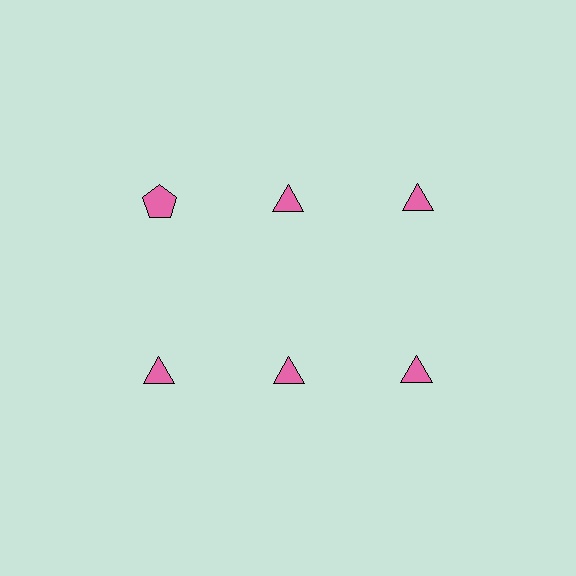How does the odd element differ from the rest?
It has a different shape: pentagon instead of triangle.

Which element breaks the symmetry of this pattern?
The pink pentagon in the top row, leftmost column breaks the symmetry. All other shapes are pink triangles.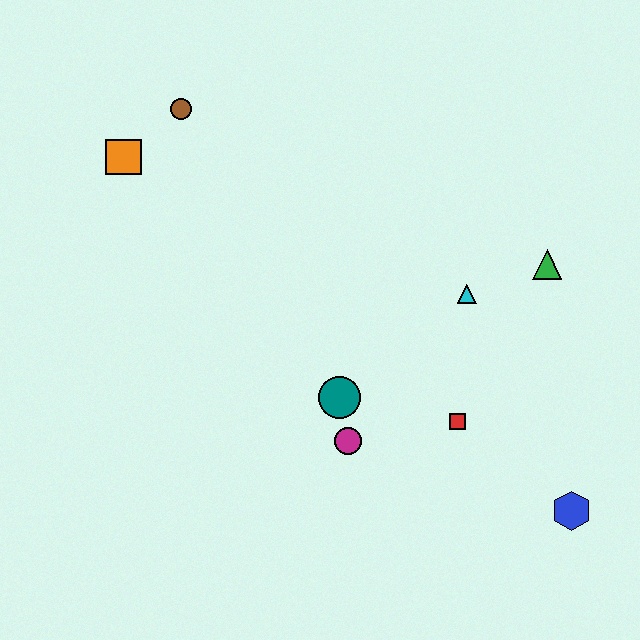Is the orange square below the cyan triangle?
No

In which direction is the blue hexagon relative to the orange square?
The blue hexagon is to the right of the orange square.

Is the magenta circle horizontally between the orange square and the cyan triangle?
Yes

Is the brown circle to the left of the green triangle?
Yes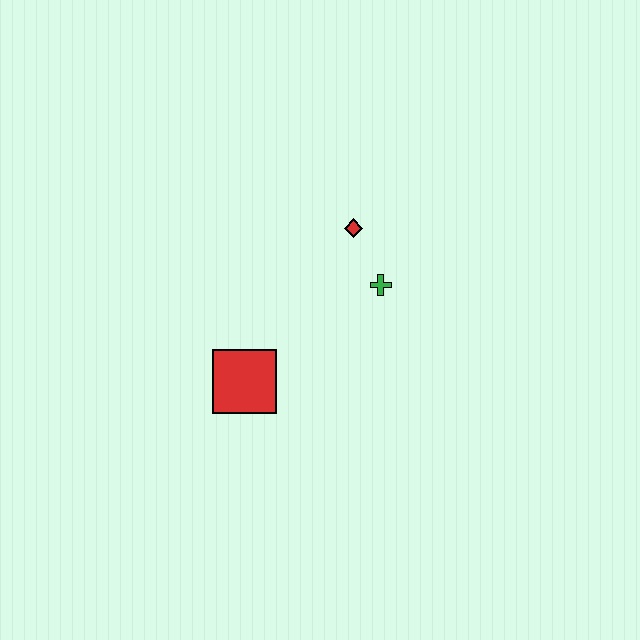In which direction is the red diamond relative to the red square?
The red diamond is above the red square.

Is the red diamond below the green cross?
No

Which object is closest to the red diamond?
The green cross is closest to the red diamond.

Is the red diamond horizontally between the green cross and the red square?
Yes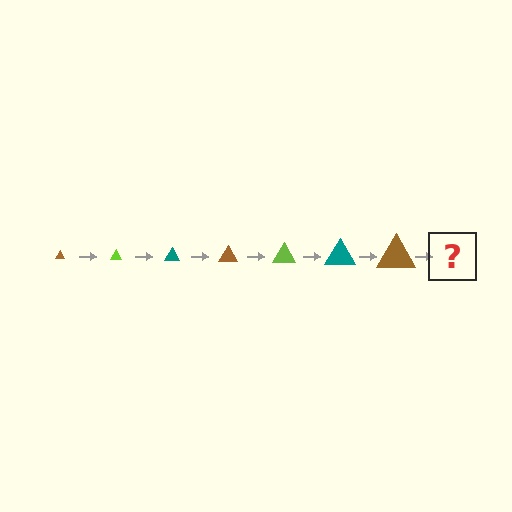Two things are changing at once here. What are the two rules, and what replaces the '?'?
The two rules are that the triangle grows larger each step and the color cycles through brown, lime, and teal. The '?' should be a lime triangle, larger than the previous one.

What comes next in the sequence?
The next element should be a lime triangle, larger than the previous one.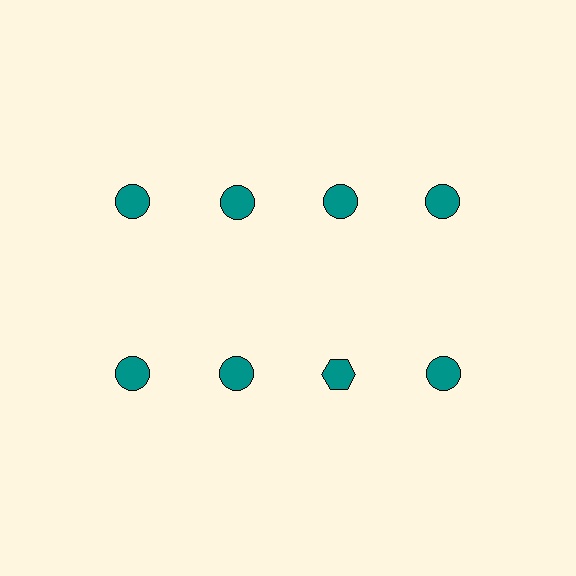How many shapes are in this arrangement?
There are 8 shapes arranged in a grid pattern.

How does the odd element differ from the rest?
It has a different shape: hexagon instead of circle.